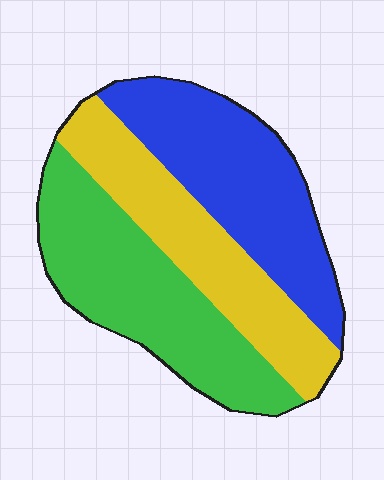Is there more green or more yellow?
Green.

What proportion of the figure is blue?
Blue takes up about one third (1/3) of the figure.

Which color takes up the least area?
Yellow, at roughly 30%.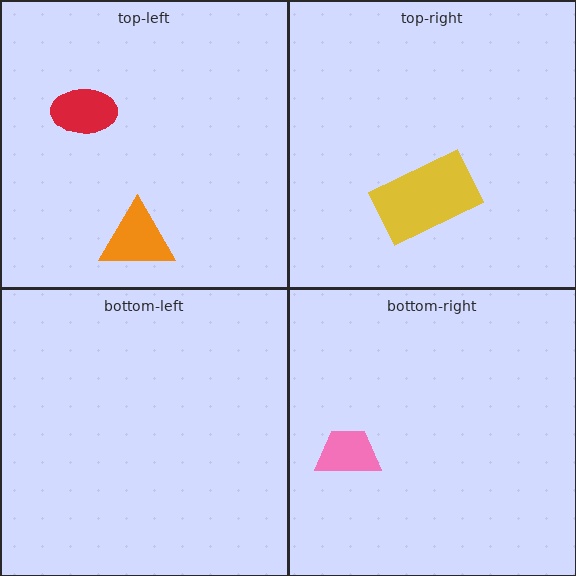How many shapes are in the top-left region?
2.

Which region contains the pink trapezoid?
The bottom-right region.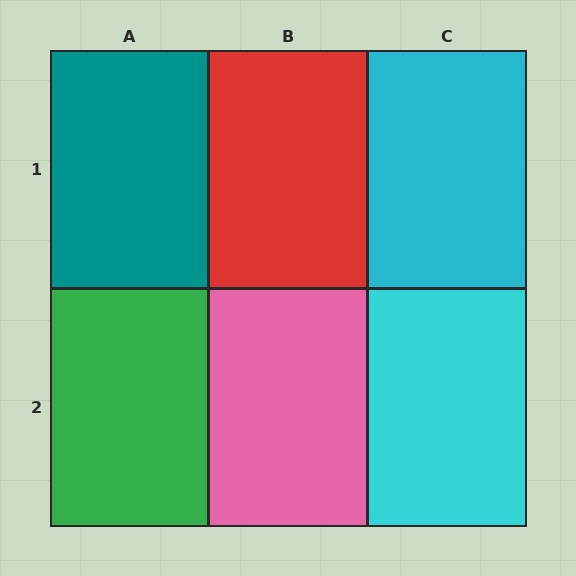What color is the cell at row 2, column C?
Cyan.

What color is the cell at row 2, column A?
Green.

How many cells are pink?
1 cell is pink.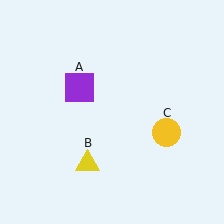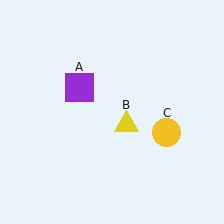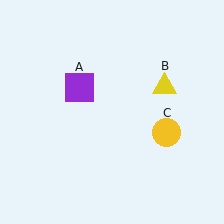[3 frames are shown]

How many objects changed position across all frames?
1 object changed position: yellow triangle (object B).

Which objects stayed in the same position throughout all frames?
Purple square (object A) and yellow circle (object C) remained stationary.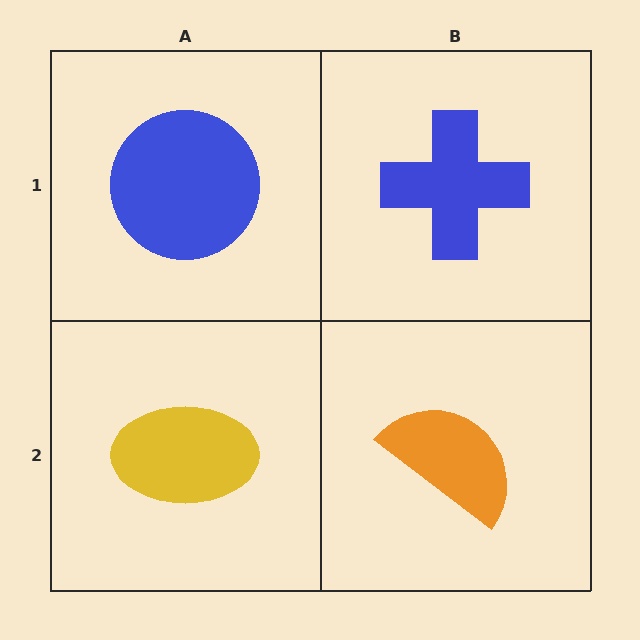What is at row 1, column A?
A blue circle.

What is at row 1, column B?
A blue cross.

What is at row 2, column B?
An orange semicircle.